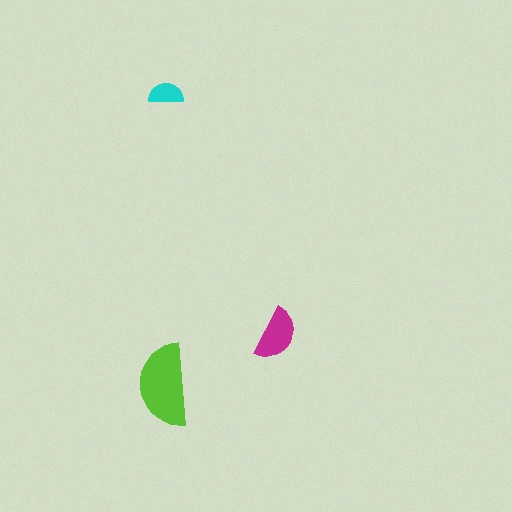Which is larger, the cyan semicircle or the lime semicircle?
The lime one.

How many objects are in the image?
There are 3 objects in the image.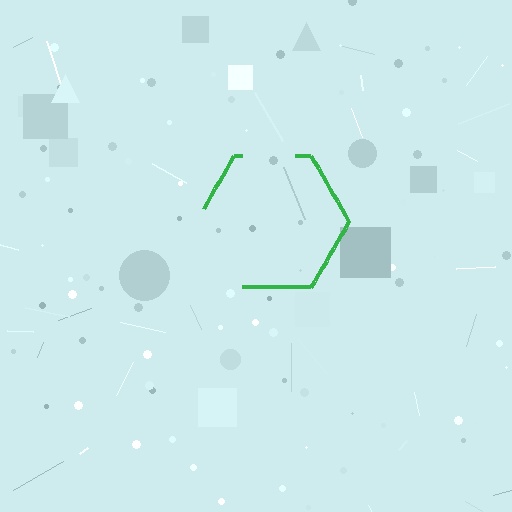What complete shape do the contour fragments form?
The contour fragments form a hexagon.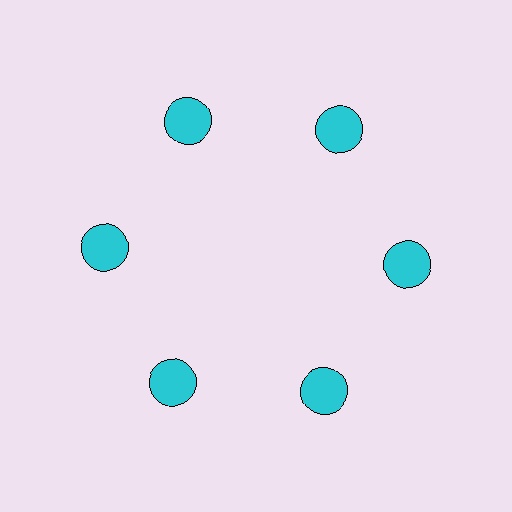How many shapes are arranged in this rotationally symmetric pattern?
There are 6 shapes, arranged in 6 groups of 1.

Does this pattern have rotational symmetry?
Yes, this pattern has 6-fold rotational symmetry. It looks the same after rotating 60 degrees around the center.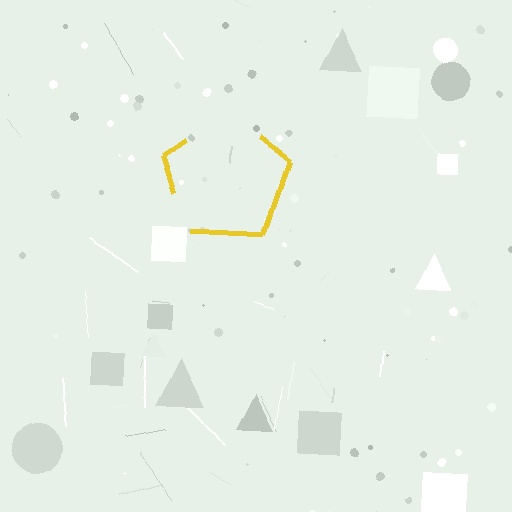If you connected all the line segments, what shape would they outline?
They would outline a pentagon.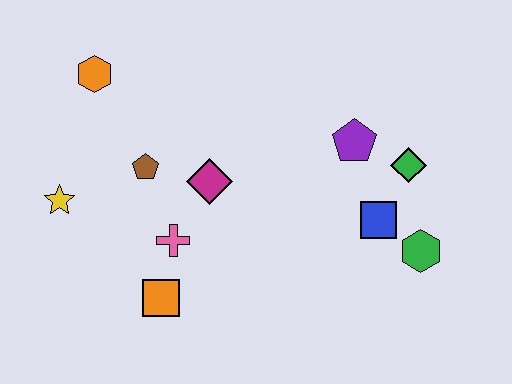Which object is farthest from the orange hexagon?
The green hexagon is farthest from the orange hexagon.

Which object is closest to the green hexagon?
The blue square is closest to the green hexagon.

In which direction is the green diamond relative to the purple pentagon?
The green diamond is to the right of the purple pentagon.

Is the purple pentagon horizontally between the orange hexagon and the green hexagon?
Yes